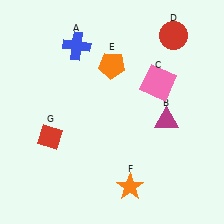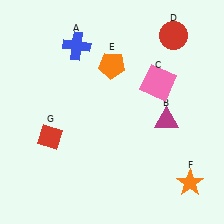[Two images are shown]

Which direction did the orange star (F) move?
The orange star (F) moved right.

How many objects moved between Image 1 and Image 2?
1 object moved between the two images.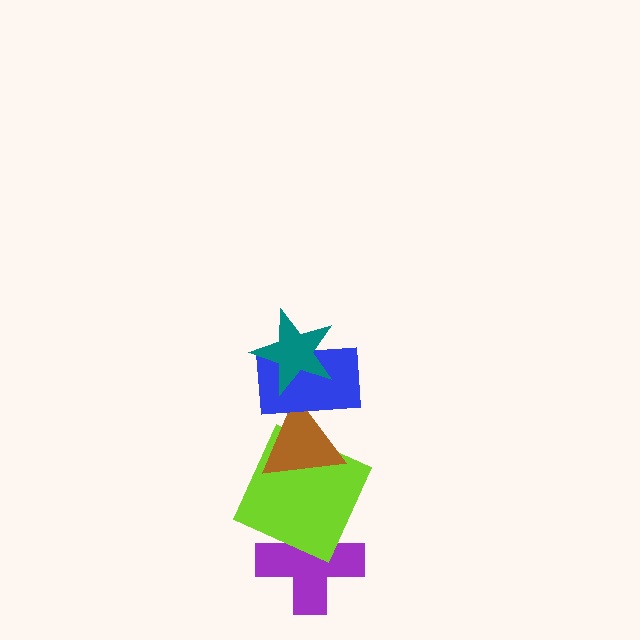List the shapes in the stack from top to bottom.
From top to bottom: the teal star, the blue rectangle, the brown triangle, the lime square, the purple cross.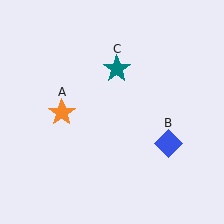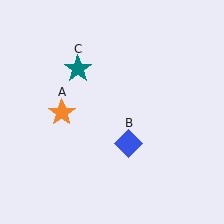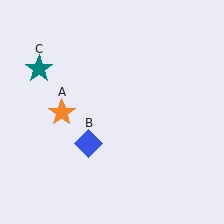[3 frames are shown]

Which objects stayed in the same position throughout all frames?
Orange star (object A) remained stationary.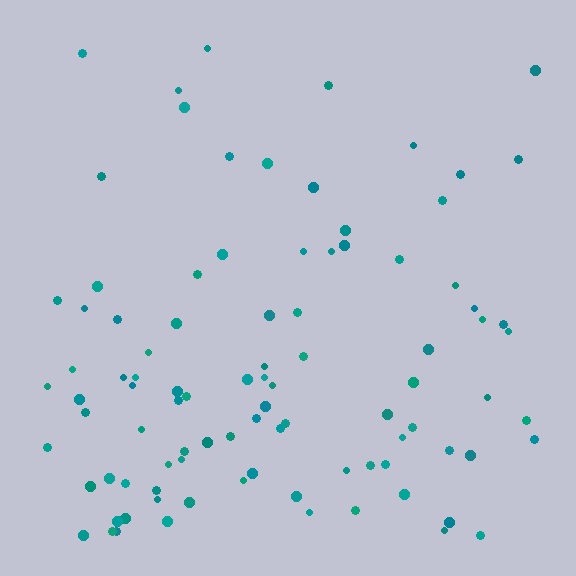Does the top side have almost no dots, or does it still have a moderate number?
Still a moderate number, just noticeably fewer than the bottom.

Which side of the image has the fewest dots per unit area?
The top.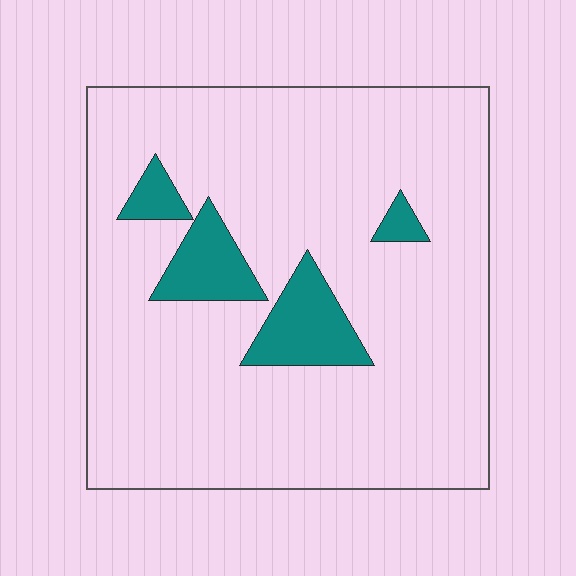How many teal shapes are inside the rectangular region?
4.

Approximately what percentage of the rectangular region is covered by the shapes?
Approximately 10%.